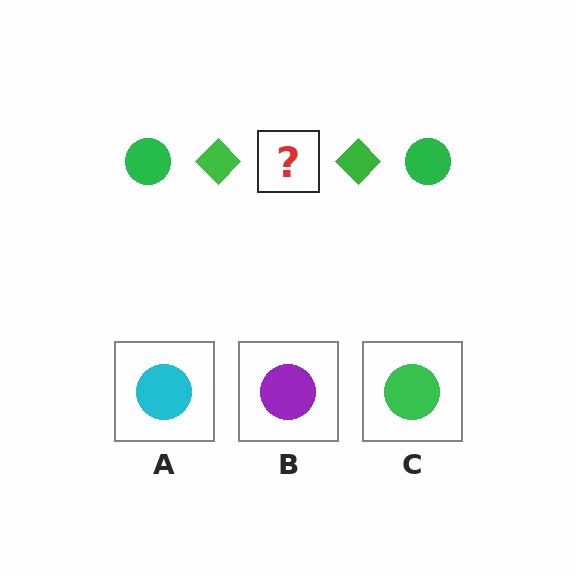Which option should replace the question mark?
Option C.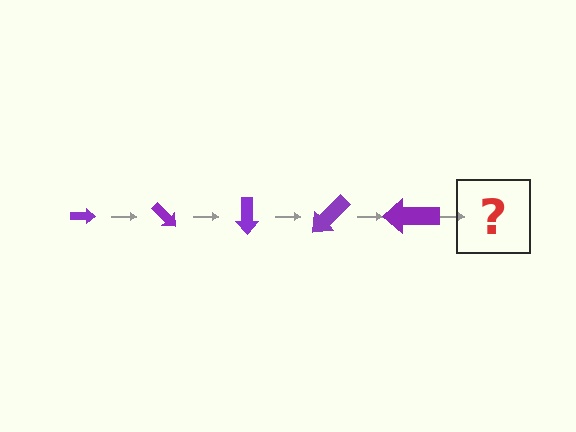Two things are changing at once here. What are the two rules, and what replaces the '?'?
The two rules are that the arrow grows larger each step and it rotates 45 degrees each step. The '?' should be an arrow, larger than the previous one and rotated 225 degrees from the start.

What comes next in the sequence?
The next element should be an arrow, larger than the previous one and rotated 225 degrees from the start.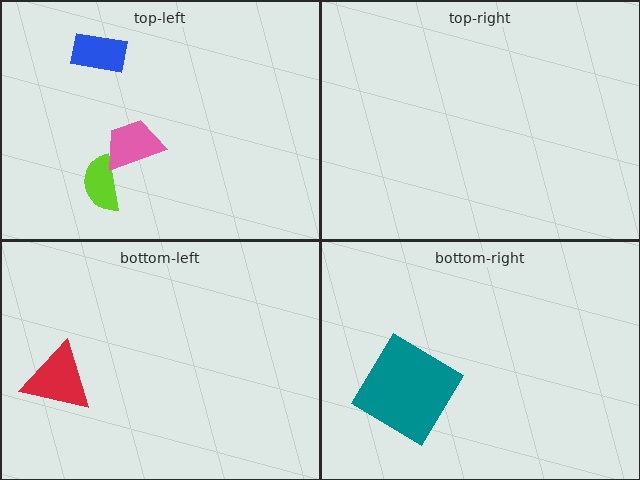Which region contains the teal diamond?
The bottom-right region.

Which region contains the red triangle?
The bottom-left region.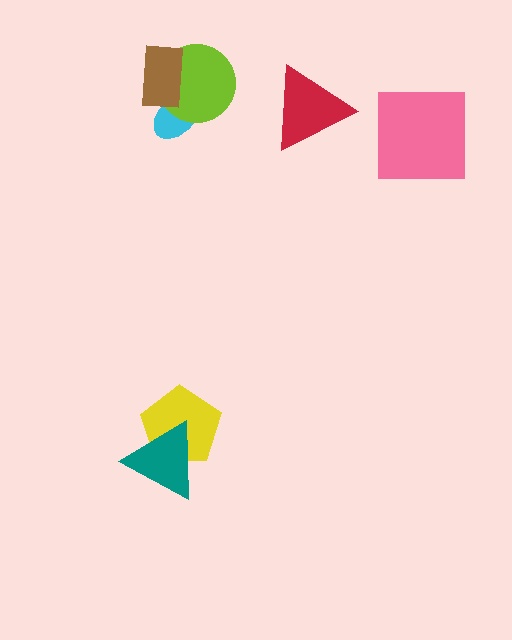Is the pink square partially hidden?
No, no other shape covers it.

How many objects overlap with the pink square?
0 objects overlap with the pink square.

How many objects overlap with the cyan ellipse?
2 objects overlap with the cyan ellipse.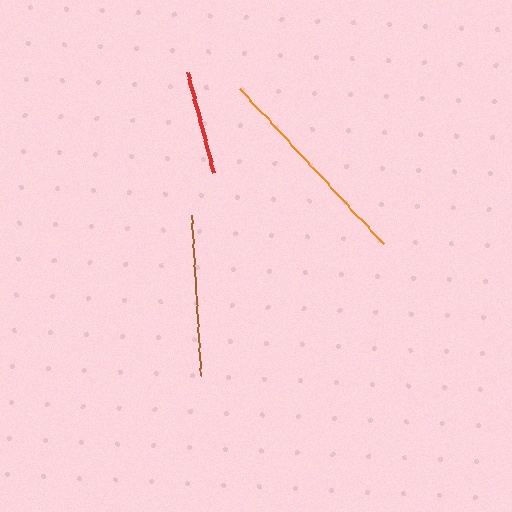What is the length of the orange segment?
The orange segment is approximately 211 pixels long.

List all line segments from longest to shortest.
From longest to shortest: orange, brown, red.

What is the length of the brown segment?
The brown segment is approximately 160 pixels long.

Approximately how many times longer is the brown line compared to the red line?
The brown line is approximately 1.5 times the length of the red line.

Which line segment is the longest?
The orange line is the longest at approximately 211 pixels.